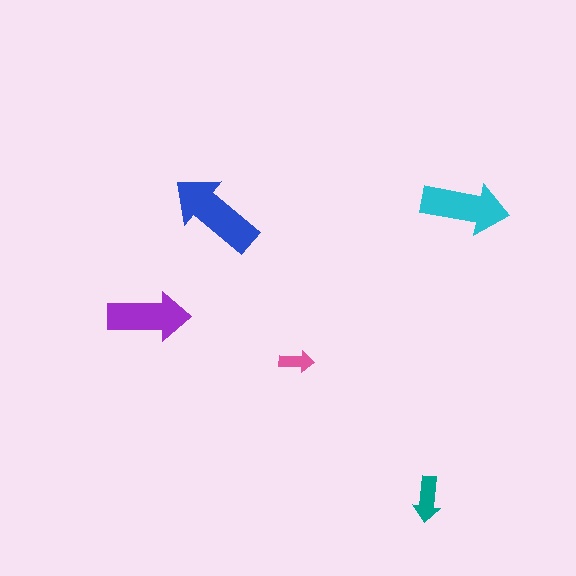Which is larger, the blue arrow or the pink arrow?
The blue one.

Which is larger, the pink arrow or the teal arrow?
The teal one.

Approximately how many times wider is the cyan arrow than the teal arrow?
About 2 times wider.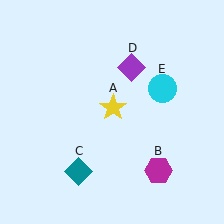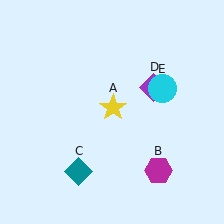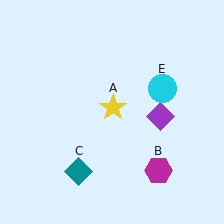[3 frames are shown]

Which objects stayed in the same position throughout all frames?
Yellow star (object A) and magenta hexagon (object B) and teal diamond (object C) and cyan circle (object E) remained stationary.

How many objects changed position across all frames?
1 object changed position: purple diamond (object D).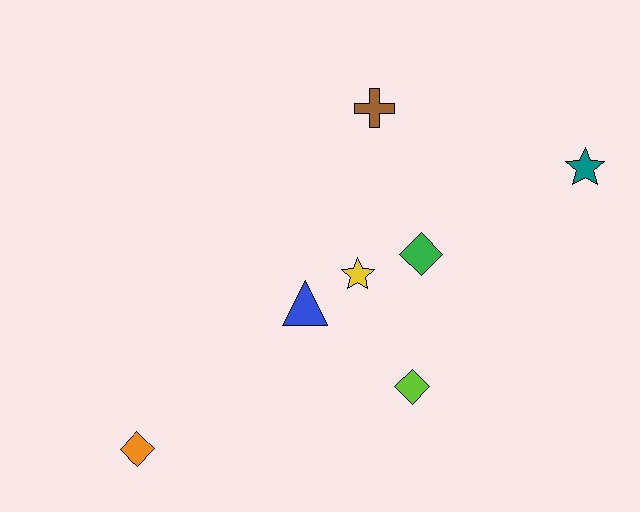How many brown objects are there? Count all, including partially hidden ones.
There is 1 brown object.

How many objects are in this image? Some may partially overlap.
There are 7 objects.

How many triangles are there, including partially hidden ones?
There is 1 triangle.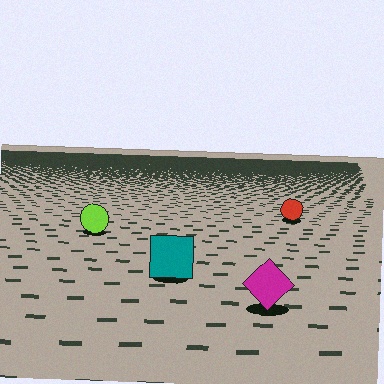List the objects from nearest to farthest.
From nearest to farthest: the magenta diamond, the teal square, the lime circle, the red circle.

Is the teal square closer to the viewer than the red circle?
Yes. The teal square is closer — you can tell from the texture gradient: the ground texture is coarser near it.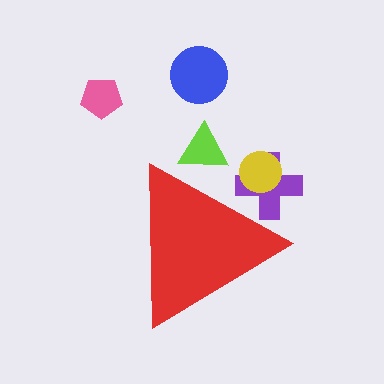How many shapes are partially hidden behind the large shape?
3 shapes are partially hidden.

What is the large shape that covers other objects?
A red triangle.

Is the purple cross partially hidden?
Yes, the purple cross is partially hidden behind the red triangle.